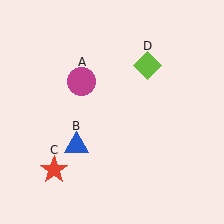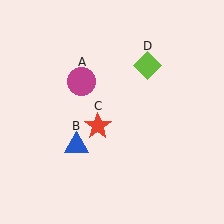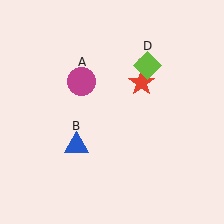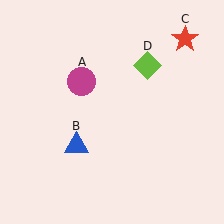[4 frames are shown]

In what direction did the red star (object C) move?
The red star (object C) moved up and to the right.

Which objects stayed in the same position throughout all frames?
Magenta circle (object A) and blue triangle (object B) and lime diamond (object D) remained stationary.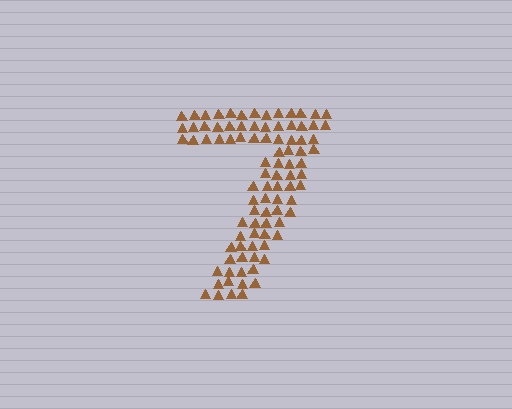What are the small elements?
The small elements are triangles.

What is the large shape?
The large shape is the digit 7.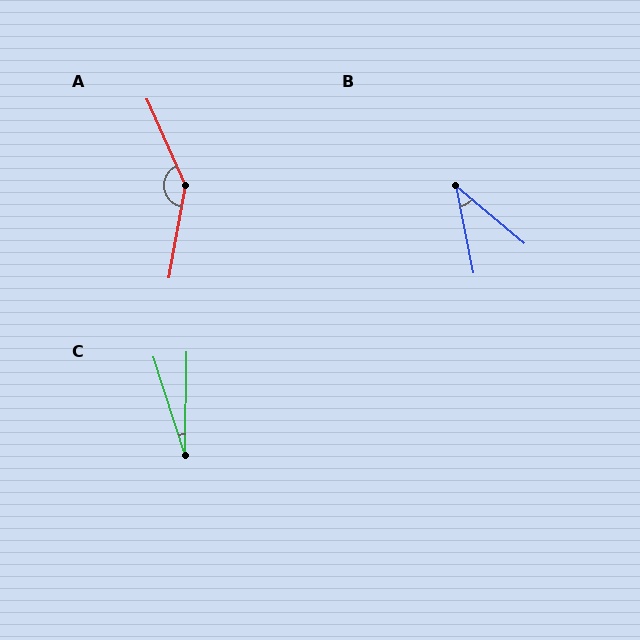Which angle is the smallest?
C, at approximately 19 degrees.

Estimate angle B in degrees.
Approximately 38 degrees.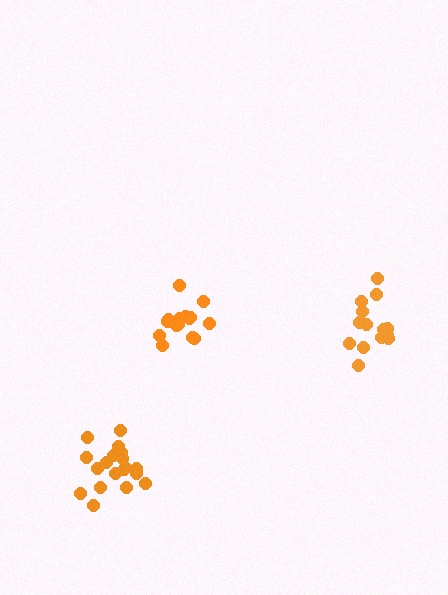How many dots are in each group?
Group 1: 19 dots, Group 2: 15 dots, Group 3: 14 dots (48 total).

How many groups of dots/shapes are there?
There are 3 groups.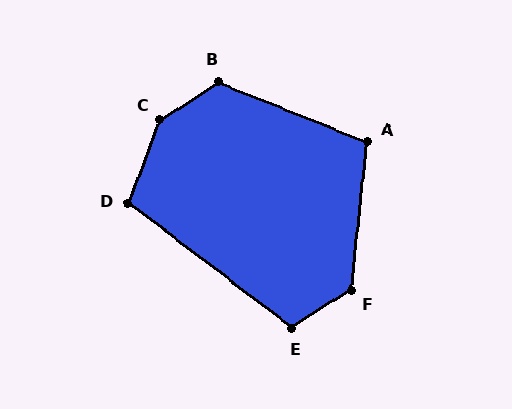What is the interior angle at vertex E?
Approximately 111 degrees (obtuse).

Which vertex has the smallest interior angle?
A, at approximately 106 degrees.